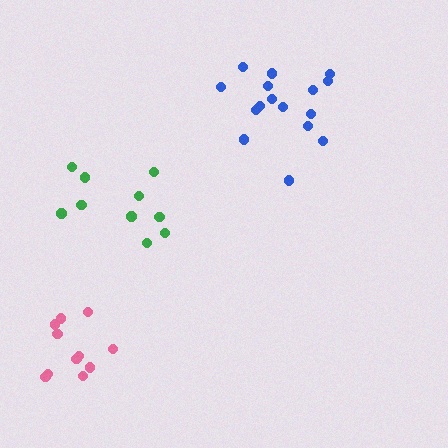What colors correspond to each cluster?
The clusters are colored: blue, green, pink.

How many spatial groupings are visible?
There are 3 spatial groupings.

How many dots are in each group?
Group 1: 16 dots, Group 2: 10 dots, Group 3: 11 dots (37 total).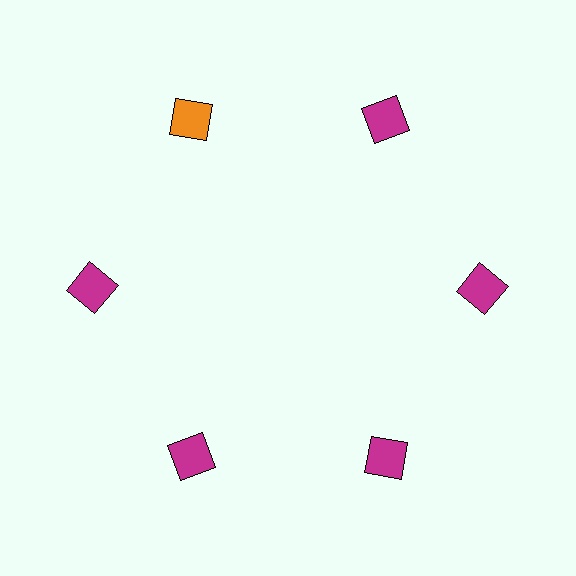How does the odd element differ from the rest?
It has a different color: orange instead of magenta.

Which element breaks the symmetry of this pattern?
The orange square at roughly the 11 o'clock position breaks the symmetry. All other shapes are magenta squares.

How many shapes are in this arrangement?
There are 6 shapes arranged in a ring pattern.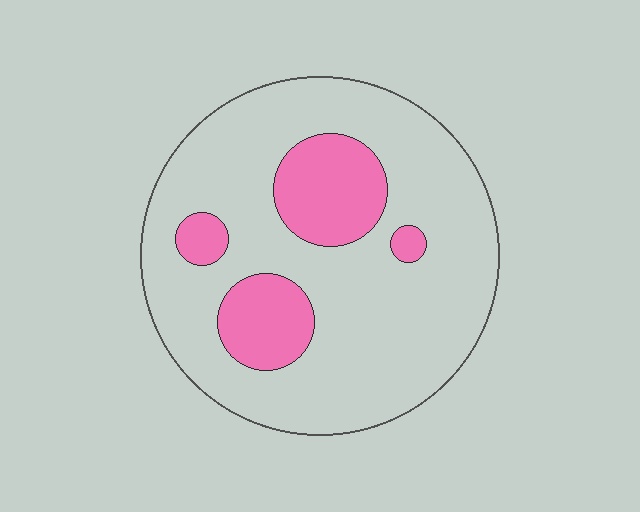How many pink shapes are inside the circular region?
4.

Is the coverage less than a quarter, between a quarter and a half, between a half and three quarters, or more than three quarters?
Less than a quarter.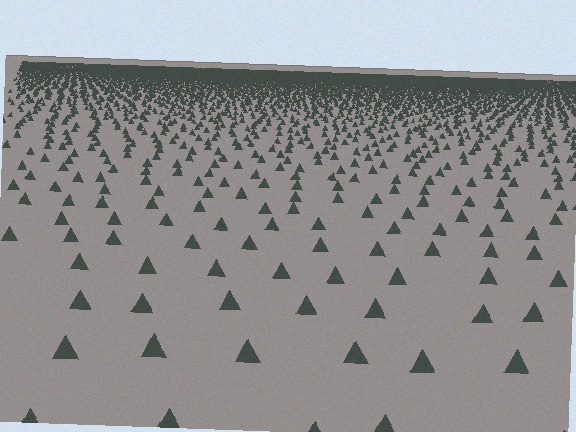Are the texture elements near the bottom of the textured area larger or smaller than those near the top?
Larger. Near the bottom, elements are closer to the viewer and appear at a bigger on-screen size.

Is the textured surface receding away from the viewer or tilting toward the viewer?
The surface is receding away from the viewer. Texture elements get smaller and denser toward the top.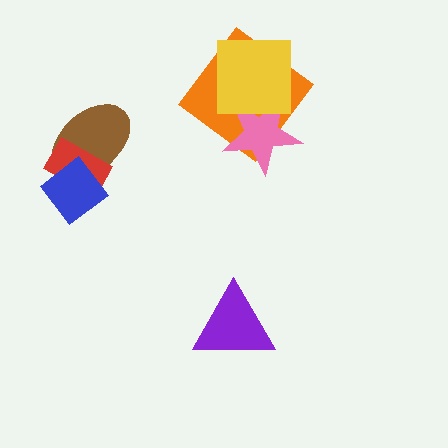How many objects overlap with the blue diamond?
2 objects overlap with the blue diamond.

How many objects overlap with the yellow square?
2 objects overlap with the yellow square.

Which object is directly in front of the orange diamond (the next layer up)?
The pink star is directly in front of the orange diamond.